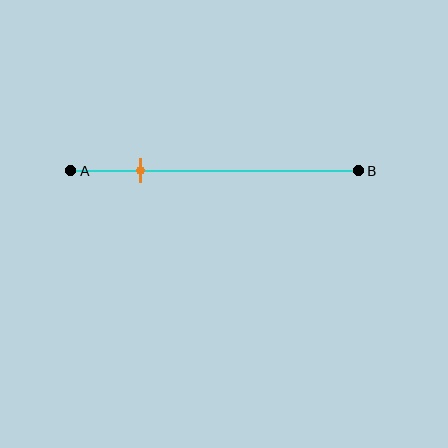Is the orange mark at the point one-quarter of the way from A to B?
Yes, the mark is approximately at the one-quarter point.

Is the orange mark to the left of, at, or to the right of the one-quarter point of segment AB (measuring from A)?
The orange mark is approximately at the one-quarter point of segment AB.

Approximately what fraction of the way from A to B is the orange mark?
The orange mark is approximately 25% of the way from A to B.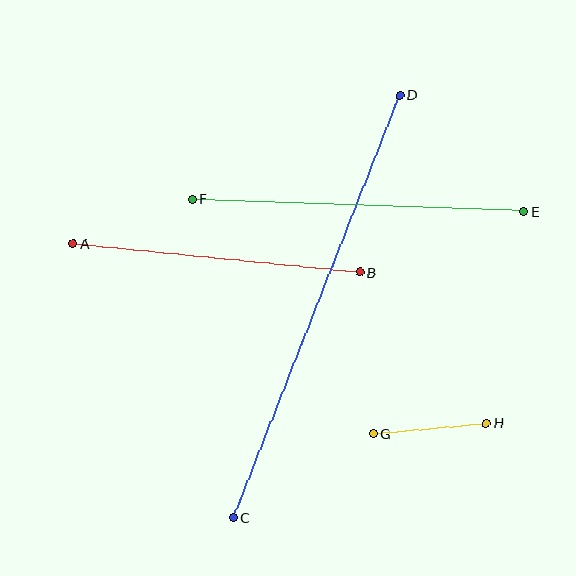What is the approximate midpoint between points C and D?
The midpoint is at approximately (317, 306) pixels.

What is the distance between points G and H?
The distance is approximately 113 pixels.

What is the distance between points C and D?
The distance is approximately 454 pixels.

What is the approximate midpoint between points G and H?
The midpoint is at approximately (430, 428) pixels.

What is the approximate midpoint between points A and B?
The midpoint is at approximately (216, 258) pixels.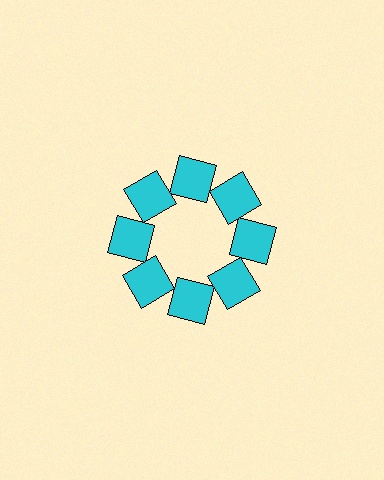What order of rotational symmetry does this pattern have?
This pattern has 8-fold rotational symmetry.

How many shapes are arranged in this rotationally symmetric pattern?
There are 8 shapes, arranged in 8 groups of 1.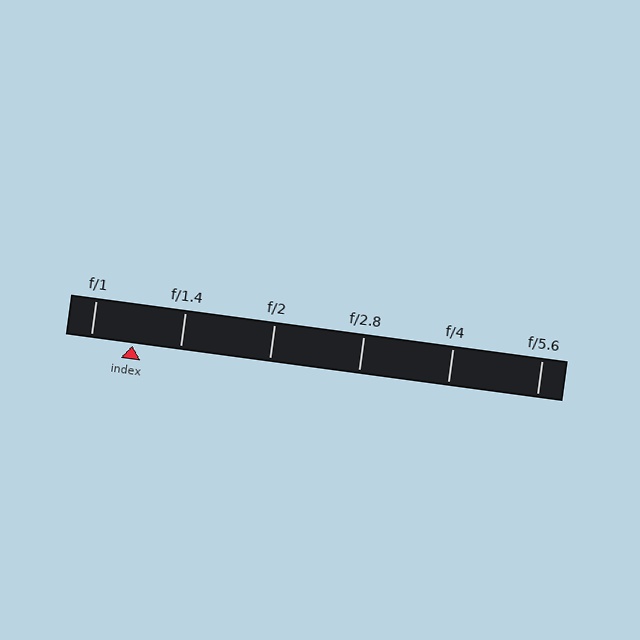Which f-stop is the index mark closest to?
The index mark is closest to f/1.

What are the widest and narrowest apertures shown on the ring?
The widest aperture shown is f/1 and the narrowest is f/5.6.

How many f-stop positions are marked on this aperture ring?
There are 6 f-stop positions marked.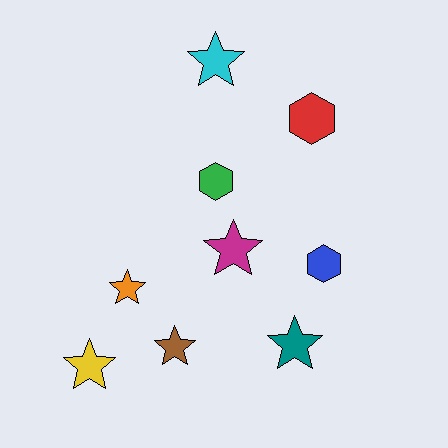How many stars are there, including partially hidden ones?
There are 6 stars.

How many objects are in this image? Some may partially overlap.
There are 9 objects.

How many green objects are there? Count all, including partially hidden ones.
There is 1 green object.